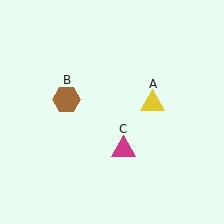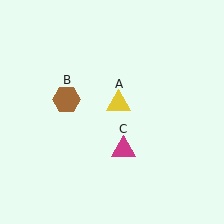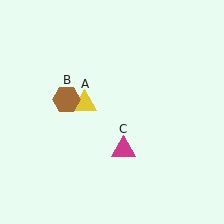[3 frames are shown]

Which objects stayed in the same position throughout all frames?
Brown hexagon (object B) and magenta triangle (object C) remained stationary.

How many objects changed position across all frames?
1 object changed position: yellow triangle (object A).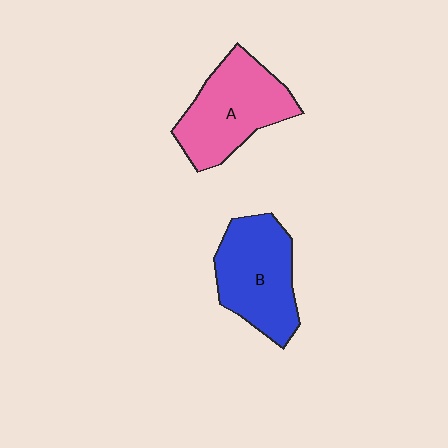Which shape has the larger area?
Shape A (pink).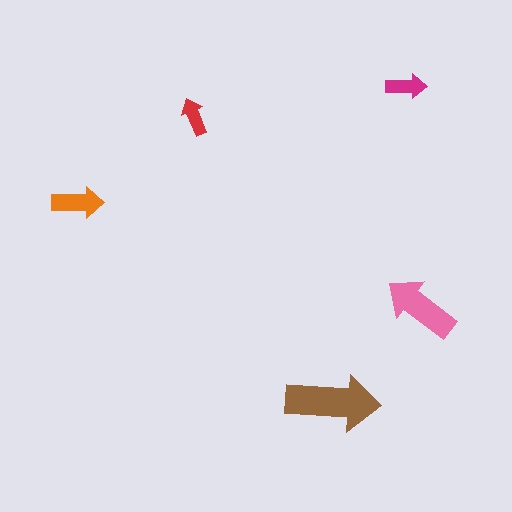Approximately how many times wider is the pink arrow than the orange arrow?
About 1.5 times wider.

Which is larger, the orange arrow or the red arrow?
The orange one.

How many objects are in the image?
There are 5 objects in the image.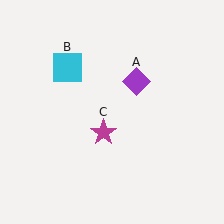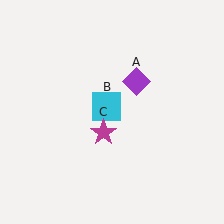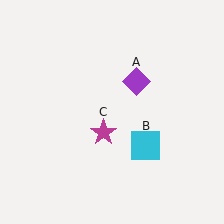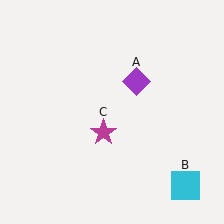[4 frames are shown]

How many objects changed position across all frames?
1 object changed position: cyan square (object B).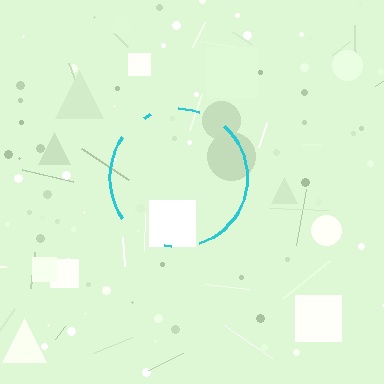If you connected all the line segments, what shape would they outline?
They would outline a circle.